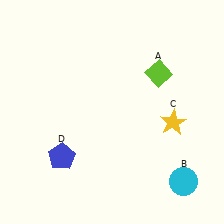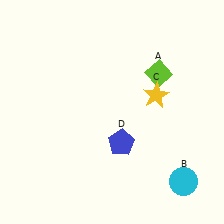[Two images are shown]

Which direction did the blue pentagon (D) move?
The blue pentagon (D) moved right.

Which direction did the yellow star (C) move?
The yellow star (C) moved up.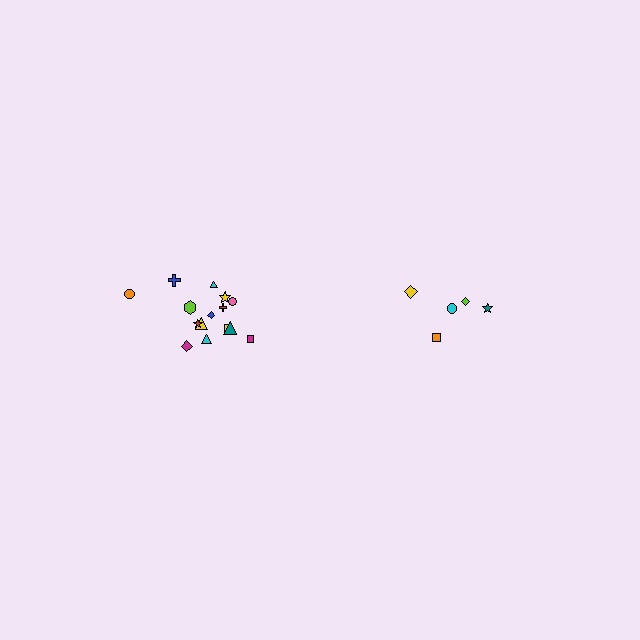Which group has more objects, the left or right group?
The left group.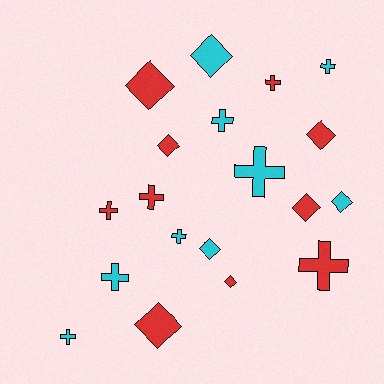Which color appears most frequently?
Red, with 10 objects.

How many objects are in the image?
There are 19 objects.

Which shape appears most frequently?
Cross, with 10 objects.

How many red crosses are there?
There are 4 red crosses.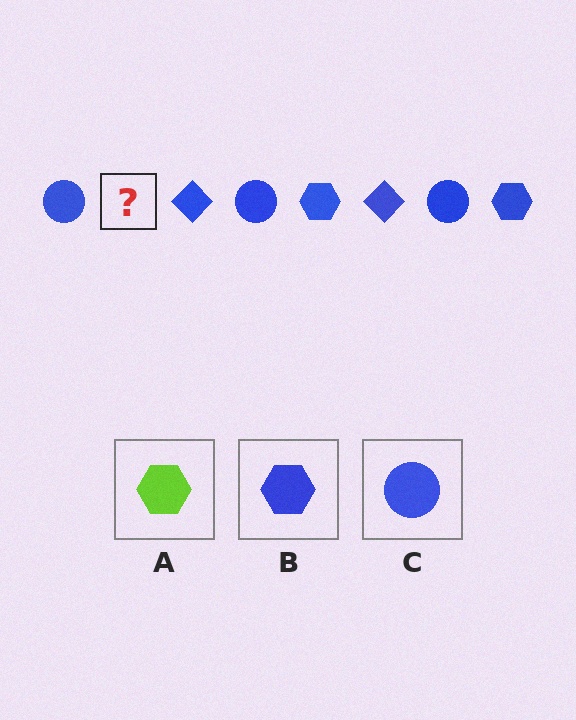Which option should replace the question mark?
Option B.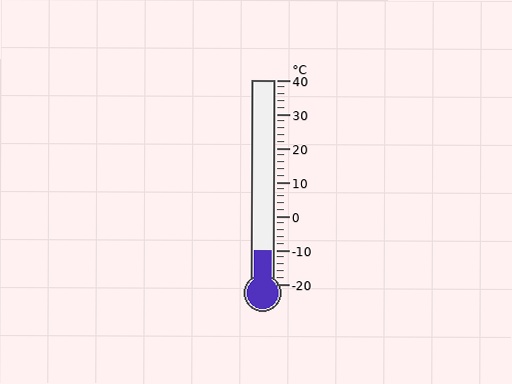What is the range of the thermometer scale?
The thermometer scale ranges from -20°C to 40°C.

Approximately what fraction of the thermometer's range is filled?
The thermometer is filled to approximately 15% of its range.